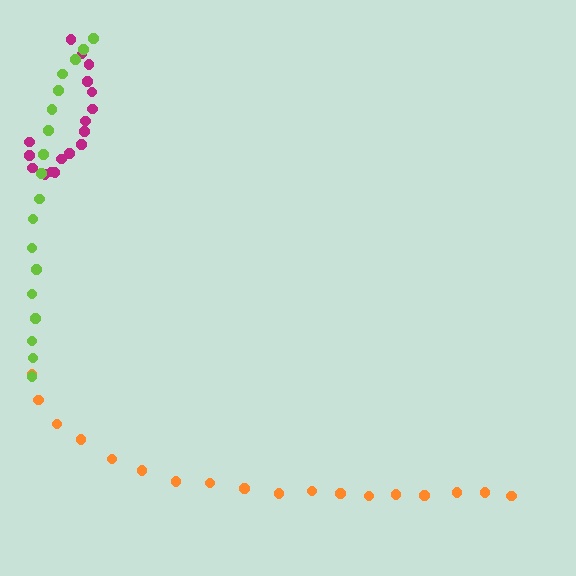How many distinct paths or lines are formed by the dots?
There are 3 distinct paths.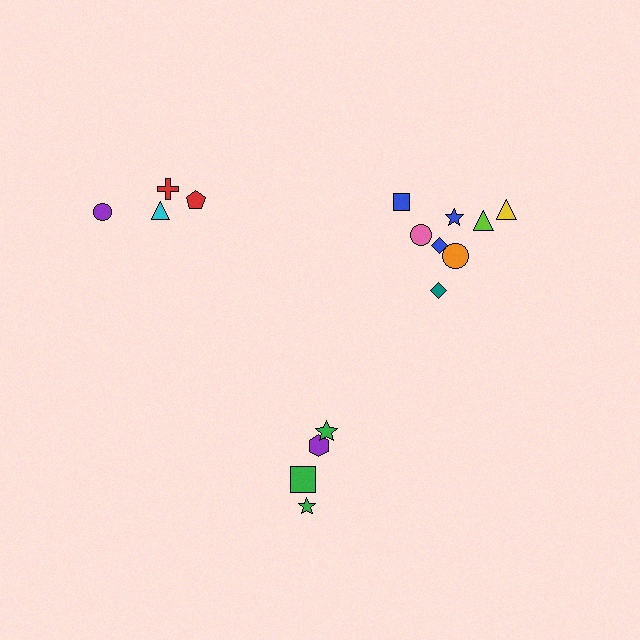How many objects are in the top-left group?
There are 4 objects.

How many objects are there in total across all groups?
There are 16 objects.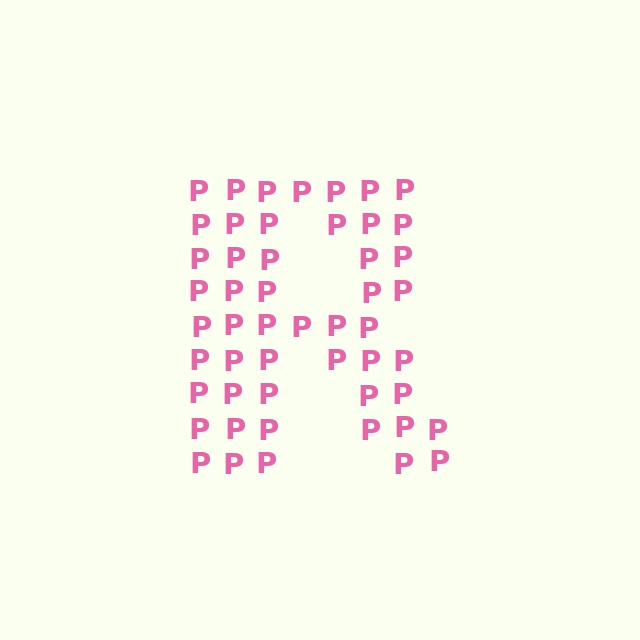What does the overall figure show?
The overall figure shows the letter R.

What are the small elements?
The small elements are letter P's.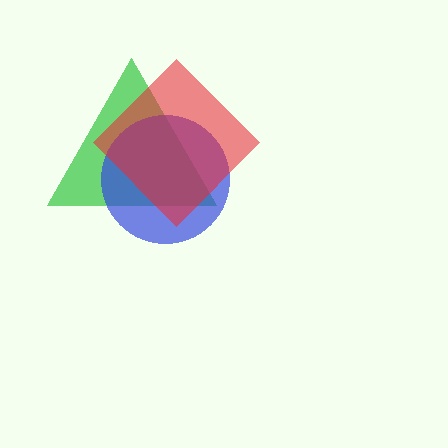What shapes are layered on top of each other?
The layered shapes are: a green triangle, a blue circle, a red diamond.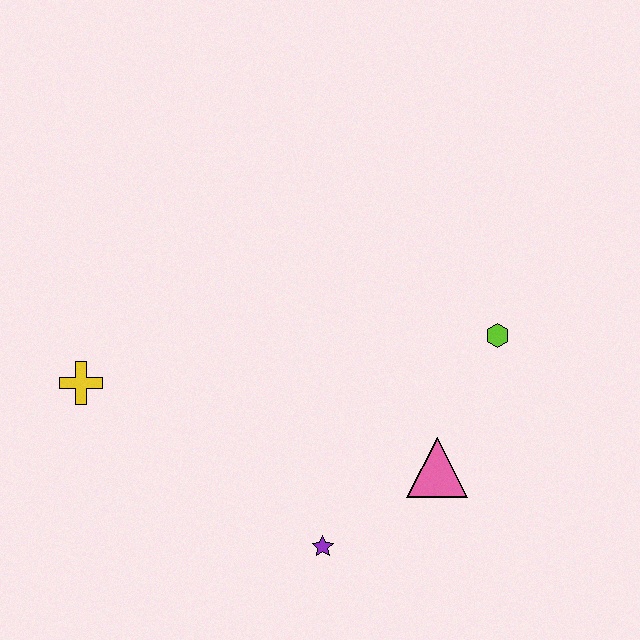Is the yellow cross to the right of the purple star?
No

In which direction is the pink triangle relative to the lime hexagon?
The pink triangle is below the lime hexagon.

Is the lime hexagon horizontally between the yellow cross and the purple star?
No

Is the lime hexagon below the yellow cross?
No